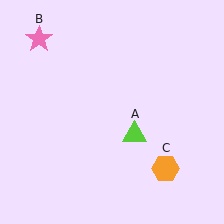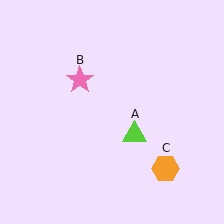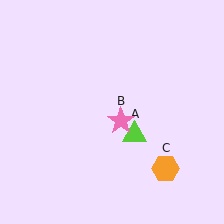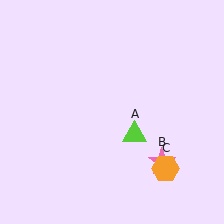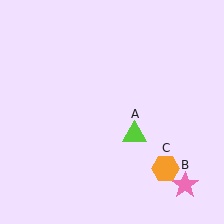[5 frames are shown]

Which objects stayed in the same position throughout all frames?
Lime triangle (object A) and orange hexagon (object C) remained stationary.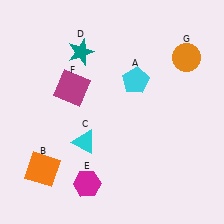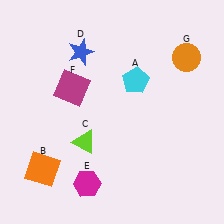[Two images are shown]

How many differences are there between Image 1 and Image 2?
There are 2 differences between the two images.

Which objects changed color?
C changed from cyan to lime. D changed from teal to blue.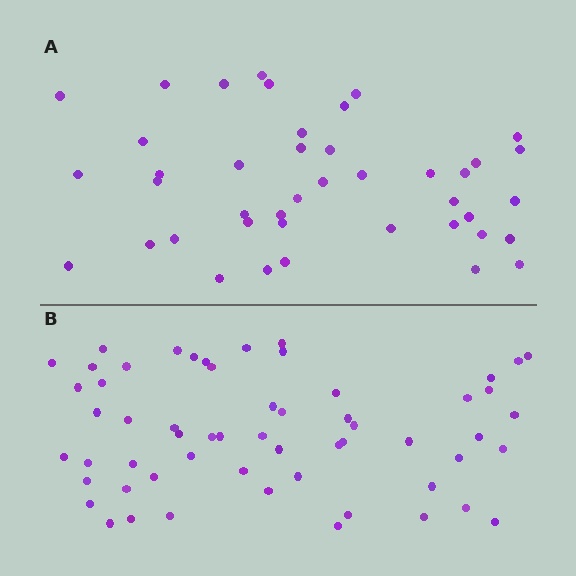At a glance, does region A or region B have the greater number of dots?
Region B (the bottom region) has more dots.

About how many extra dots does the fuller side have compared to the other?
Region B has approximately 15 more dots than region A.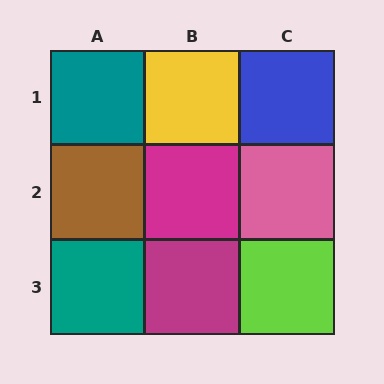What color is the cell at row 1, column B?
Yellow.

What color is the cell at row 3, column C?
Lime.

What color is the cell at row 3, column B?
Magenta.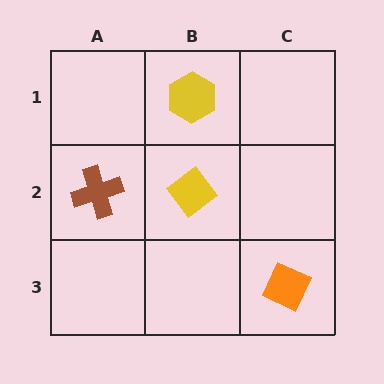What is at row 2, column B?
A yellow diamond.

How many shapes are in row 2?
2 shapes.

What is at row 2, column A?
A brown cross.